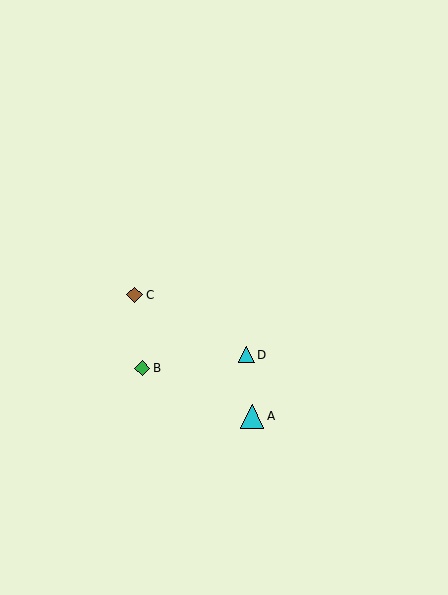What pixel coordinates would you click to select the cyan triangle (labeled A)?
Click at (252, 416) to select the cyan triangle A.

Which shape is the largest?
The cyan triangle (labeled A) is the largest.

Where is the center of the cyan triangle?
The center of the cyan triangle is at (246, 355).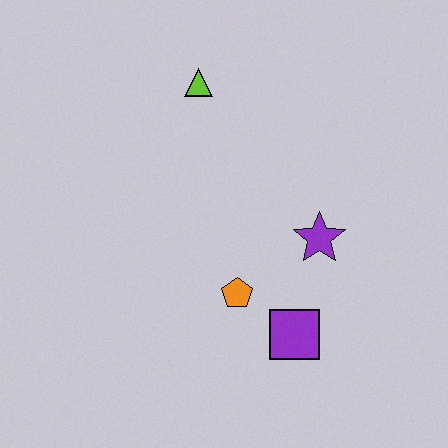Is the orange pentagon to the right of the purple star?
No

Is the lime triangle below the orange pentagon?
No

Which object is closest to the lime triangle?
The purple star is closest to the lime triangle.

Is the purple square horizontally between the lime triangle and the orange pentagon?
No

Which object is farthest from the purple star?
The lime triangle is farthest from the purple star.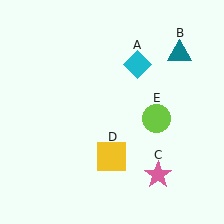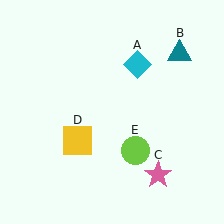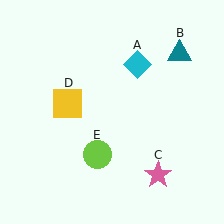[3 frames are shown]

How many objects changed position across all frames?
2 objects changed position: yellow square (object D), lime circle (object E).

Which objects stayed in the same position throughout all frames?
Cyan diamond (object A) and teal triangle (object B) and pink star (object C) remained stationary.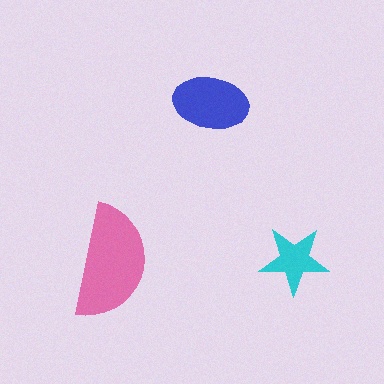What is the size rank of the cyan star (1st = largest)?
3rd.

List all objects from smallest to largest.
The cyan star, the blue ellipse, the pink semicircle.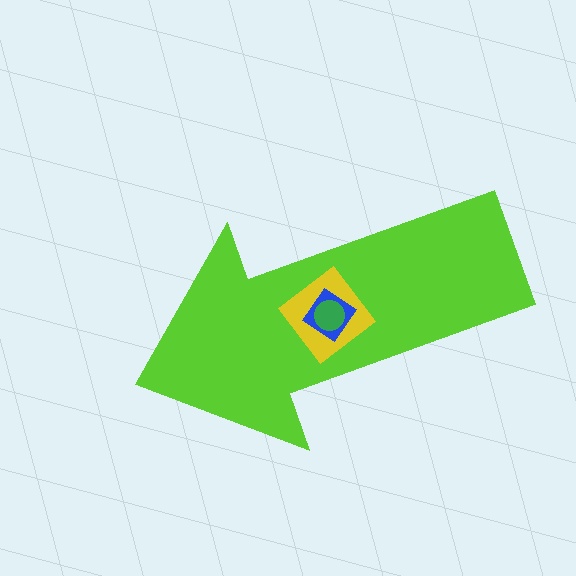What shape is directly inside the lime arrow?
The yellow diamond.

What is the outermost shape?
The lime arrow.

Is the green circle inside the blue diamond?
Yes.